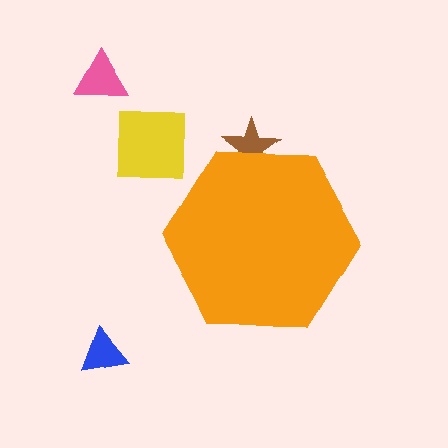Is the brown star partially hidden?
Yes, the brown star is partially hidden behind the orange hexagon.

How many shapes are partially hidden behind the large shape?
1 shape is partially hidden.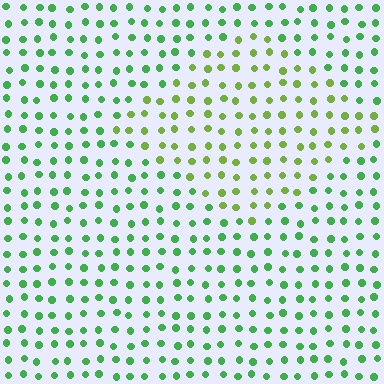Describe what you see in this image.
The image is filled with small green elements in a uniform arrangement. A diamond-shaped region is visible where the elements are tinted to a slightly different hue, forming a subtle color boundary.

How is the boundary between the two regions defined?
The boundary is defined purely by a slight shift in hue (about 34 degrees). Spacing, size, and orientation are identical on both sides.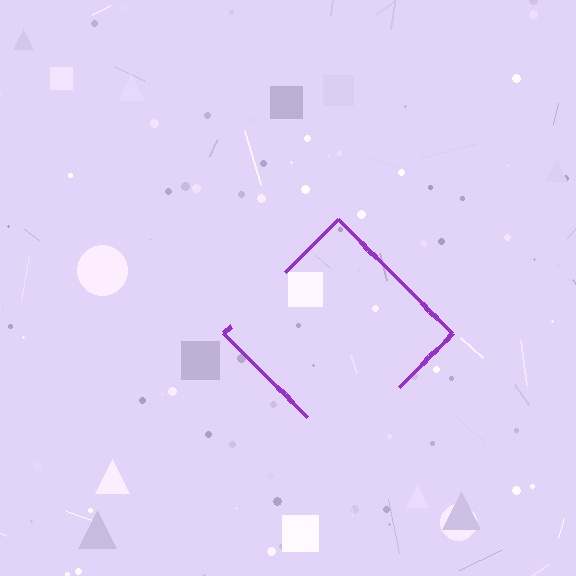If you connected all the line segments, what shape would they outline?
They would outline a diamond.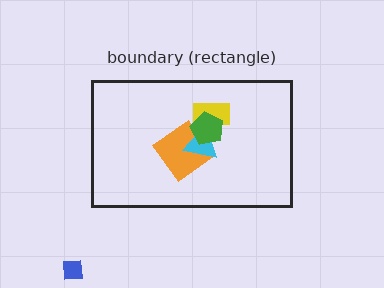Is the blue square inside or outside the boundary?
Outside.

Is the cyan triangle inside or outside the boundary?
Inside.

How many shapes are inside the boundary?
5 inside, 1 outside.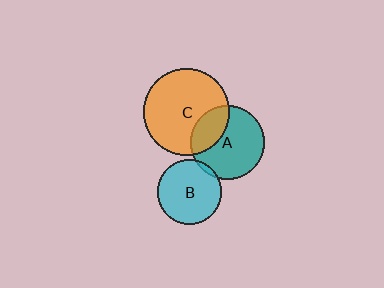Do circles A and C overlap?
Yes.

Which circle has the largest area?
Circle C (orange).